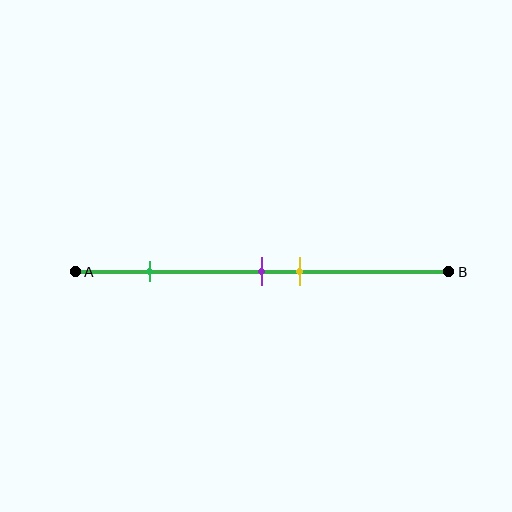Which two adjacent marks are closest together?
The purple and yellow marks are the closest adjacent pair.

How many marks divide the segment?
There are 3 marks dividing the segment.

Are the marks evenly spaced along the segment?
No, the marks are not evenly spaced.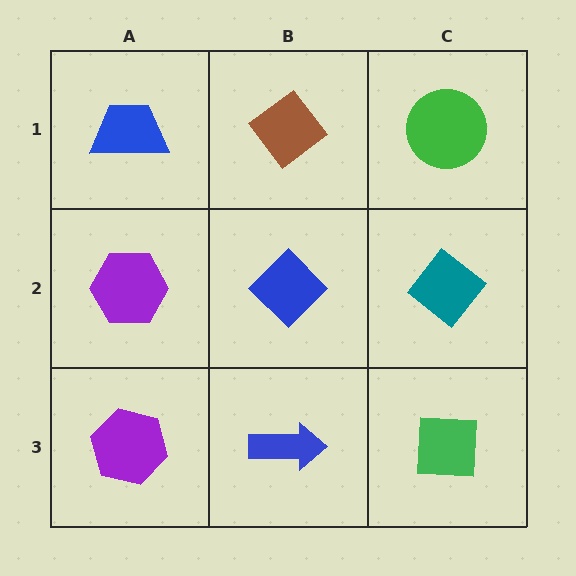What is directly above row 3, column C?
A teal diamond.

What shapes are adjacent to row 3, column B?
A blue diamond (row 2, column B), a purple hexagon (row 3, column A), a green square (row 3, column C).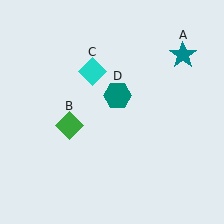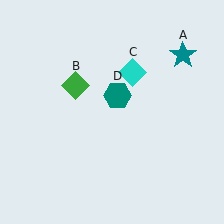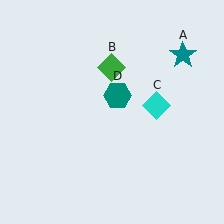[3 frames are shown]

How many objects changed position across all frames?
2 objects changed position: green diamond (object B), cyan diamond (object C).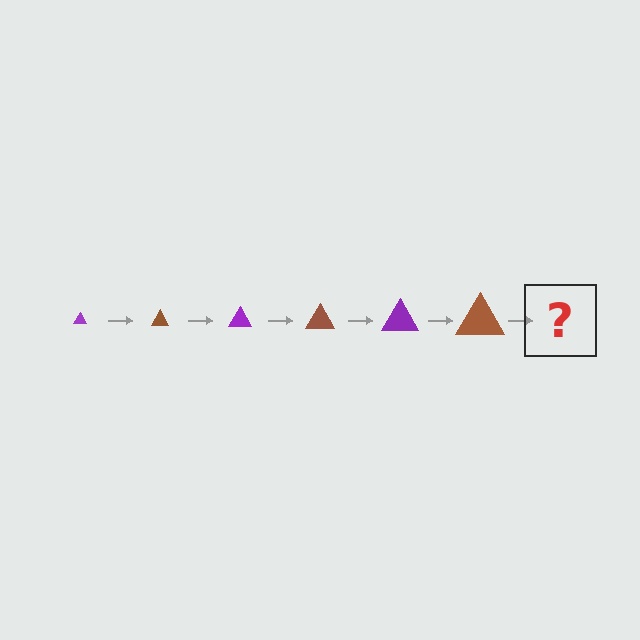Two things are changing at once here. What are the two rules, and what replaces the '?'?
The two rules are that the triangle grows larger each step and the color cycles through purple and brown. The '?' should be a purple triangle, larger than the previous one.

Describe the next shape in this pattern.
It should be a purple triangle, larger than the previous one.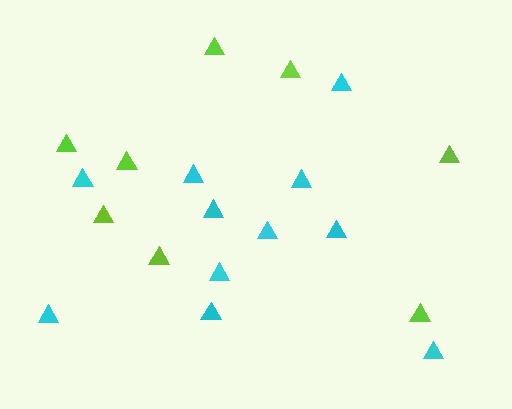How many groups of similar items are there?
There are 2 groups: one group of cyan triangles (11) and one group of lime triangles (8).